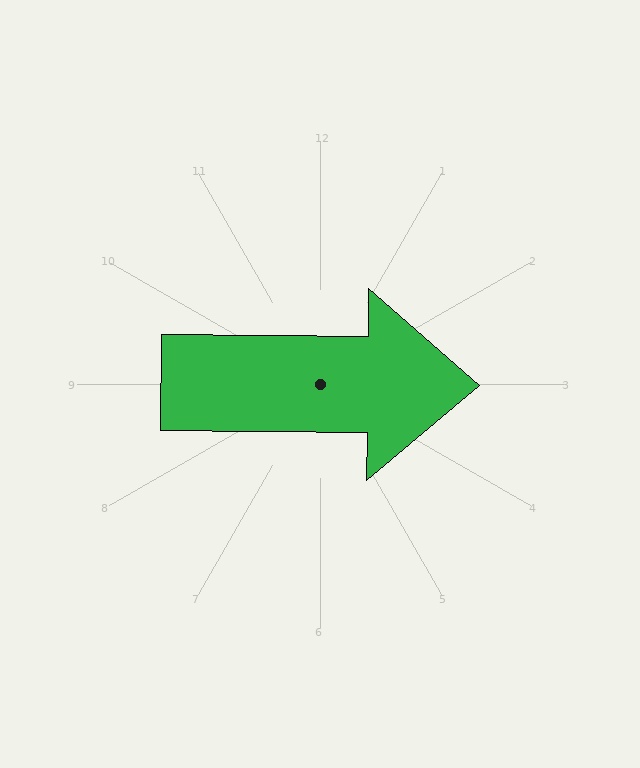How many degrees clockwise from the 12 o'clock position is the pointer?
Approximately 91 degrees.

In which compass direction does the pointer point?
East.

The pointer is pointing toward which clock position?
Roughly 3 o'clock.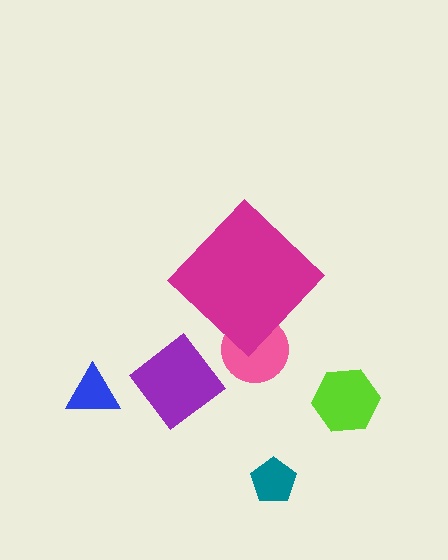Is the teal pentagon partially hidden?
No, the teal pentagon is fully visible.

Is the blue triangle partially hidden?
No, the blue triangle is fully visible.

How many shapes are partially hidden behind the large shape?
1 shape is partially hidden.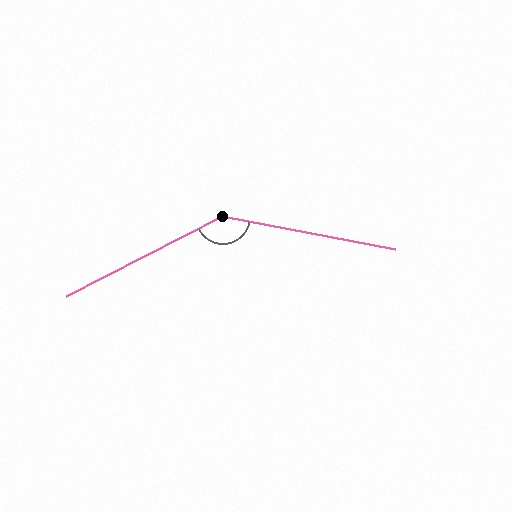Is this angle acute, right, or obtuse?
It is obtuse.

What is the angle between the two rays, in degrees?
Approximately 142 degrees.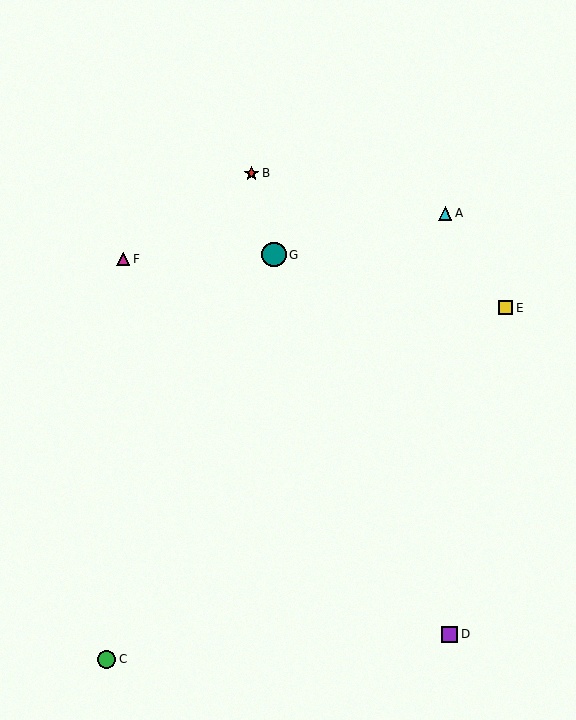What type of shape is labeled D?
Shape D is a purple square.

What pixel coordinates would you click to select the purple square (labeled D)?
Click at (449, 634) to select the purple square D.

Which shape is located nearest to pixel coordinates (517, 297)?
The yellow square (labeled E) at (506, 308) is nearest to that location.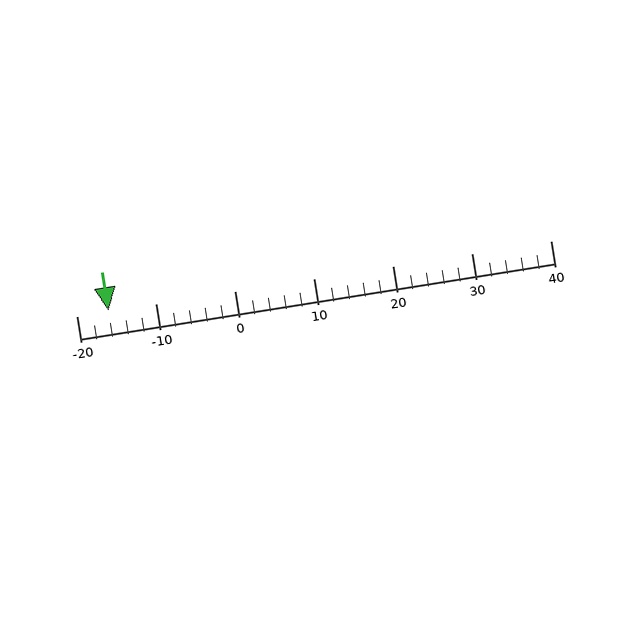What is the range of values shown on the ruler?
The ruler shows values from -20 to 40.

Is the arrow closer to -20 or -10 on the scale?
The arrow is closer to -20.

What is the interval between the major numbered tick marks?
The major tick marks are spaced 10 units apart.